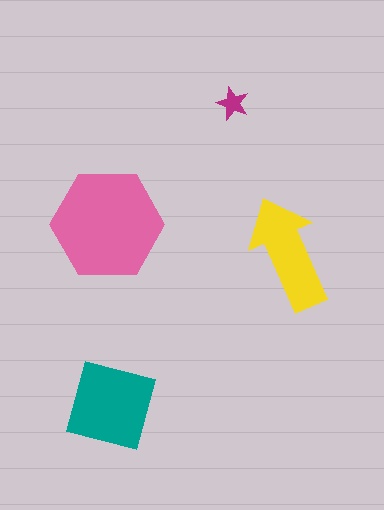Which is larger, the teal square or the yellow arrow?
The teal square.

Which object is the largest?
The pink hexagon.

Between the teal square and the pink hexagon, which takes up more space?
The pink hexagon.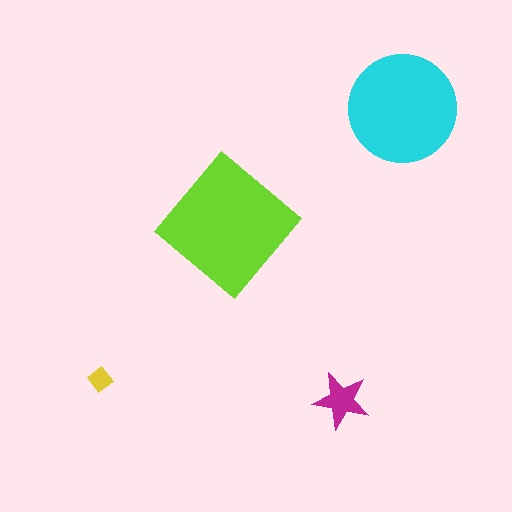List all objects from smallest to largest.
The yellow diamond, the magenta star, the cyan circle, the lime diamond.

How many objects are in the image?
There are 4 objects in the image.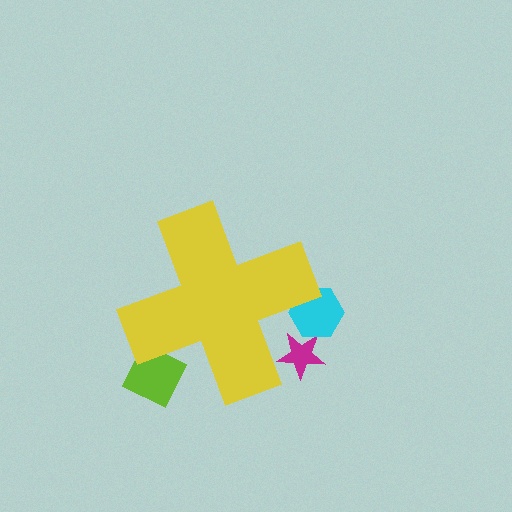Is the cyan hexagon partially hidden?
Yes, the cyan hexagon is partially hidden behind the yellow cross.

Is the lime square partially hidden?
Yes, the lime square is partially hidden behind the yellow cross.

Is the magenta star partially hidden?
Yes, the magenta star is partially hidden behind the yellow cross.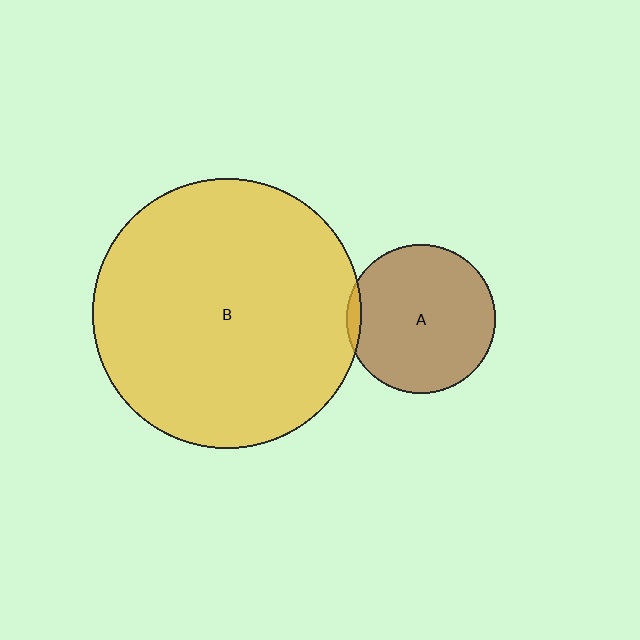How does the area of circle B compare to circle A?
Approximately 3.3 times.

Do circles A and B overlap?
Yes.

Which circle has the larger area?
Circle B (yellow).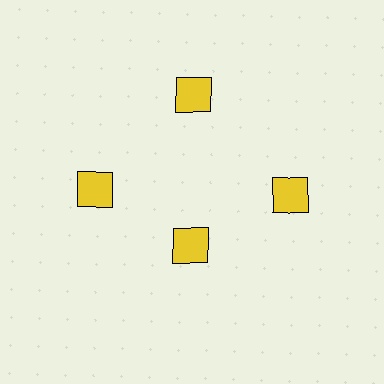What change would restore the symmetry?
The symmetry would be restored by moving it outward, back onto the ring so that all 4 diamonds sit at equal angles and equal distance from the center.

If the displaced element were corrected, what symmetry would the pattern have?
It would have 4-fold rotational symmetry — the pattern would map onto itself every 90 degrees.